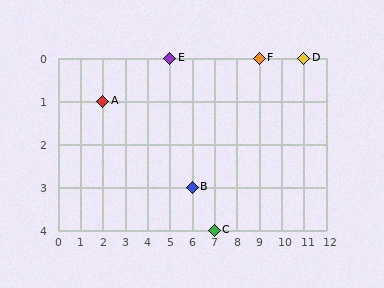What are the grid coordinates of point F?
Point F is at grid coordinates (9, 0).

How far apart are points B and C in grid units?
Points B and C are 1 column and 1 row apart (about 1.4 grid units diagonally).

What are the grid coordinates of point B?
Point B is at grid coordinates (6, 3).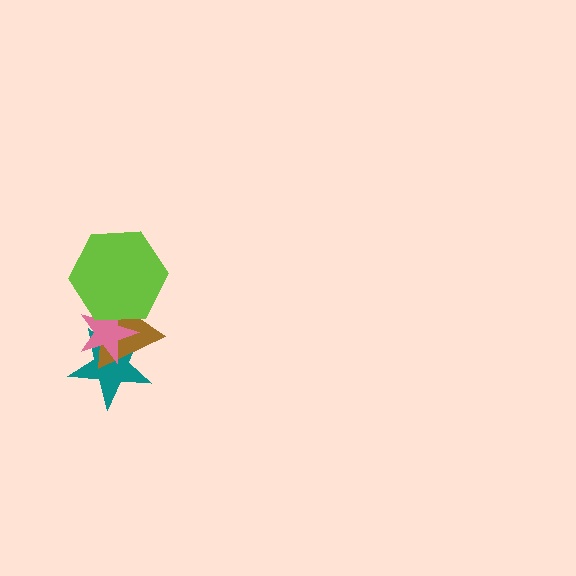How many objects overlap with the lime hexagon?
2 objects overlap with the lime hexagon.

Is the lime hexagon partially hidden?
No, no other shape covers it.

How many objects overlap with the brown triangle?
3 objects overlap with the brown triangle.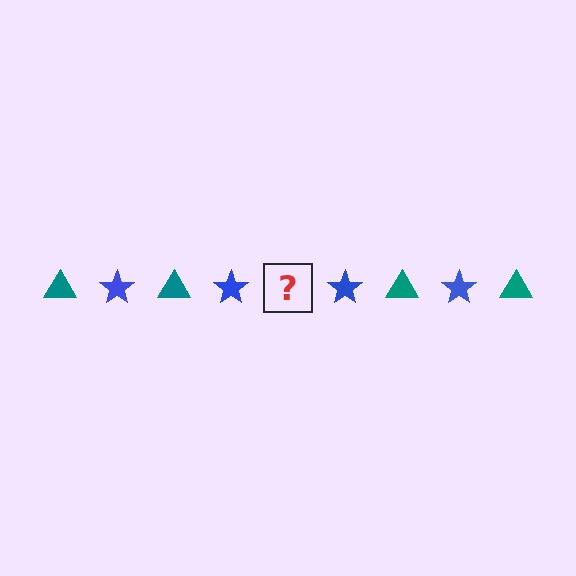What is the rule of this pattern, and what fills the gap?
The rule is that the pattern alternates between teal triangle and blue star. The gap should be filled with a teal triangle.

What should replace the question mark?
The question mark should be replaced with a teal triangle.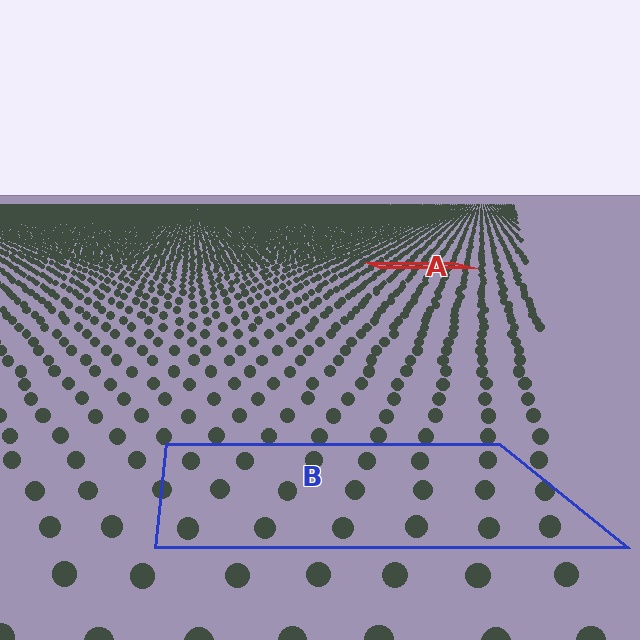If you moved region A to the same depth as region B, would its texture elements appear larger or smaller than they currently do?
They would appear larger. At a closer depth, the same texture elements are projected at a bigger on-screen size.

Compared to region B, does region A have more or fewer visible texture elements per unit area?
Region A has more texture elements per unit area — they are packed more densely because it is farther away.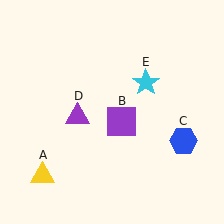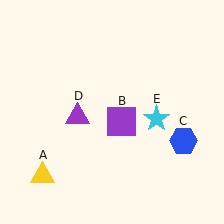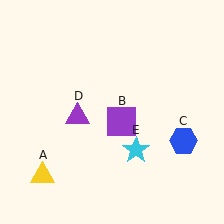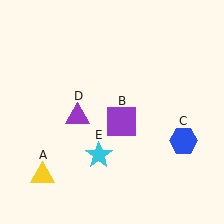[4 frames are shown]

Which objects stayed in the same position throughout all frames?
Yellow triangle (object A) and purple square (object B) and blue hexagon (object C) and purple triangle (object D) remained stationary.